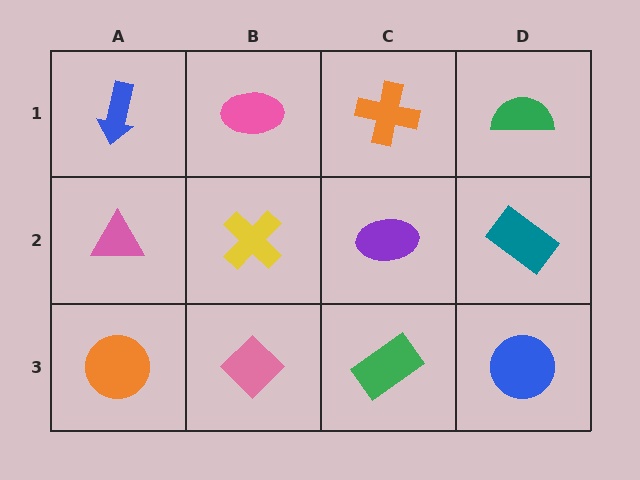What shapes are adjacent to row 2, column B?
A pink ellipse (row 1, column B), a pink diamond (row 3, column B), a pink triangle (row 2, column A), a purple ellipse (row 2, column C).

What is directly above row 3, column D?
A teal rectangle.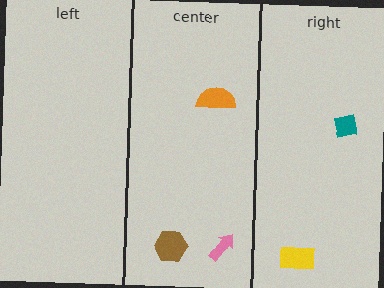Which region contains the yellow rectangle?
The right region.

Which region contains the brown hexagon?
The center region.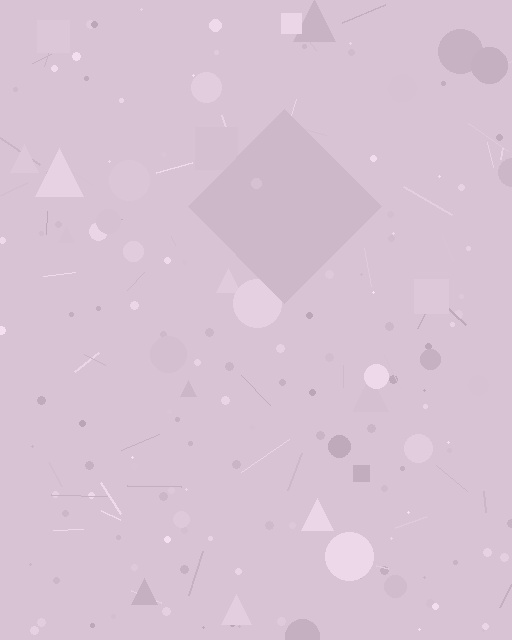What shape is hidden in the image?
A diamond is hidden in the image.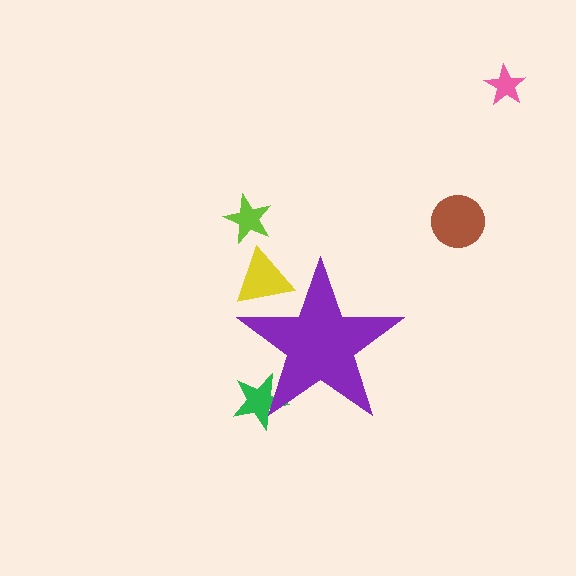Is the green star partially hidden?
Yes, the green star is partially hidden behind the purple star.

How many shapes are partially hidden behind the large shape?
2 shapes are partially hidden.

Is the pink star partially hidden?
No, the pink star is fully visible.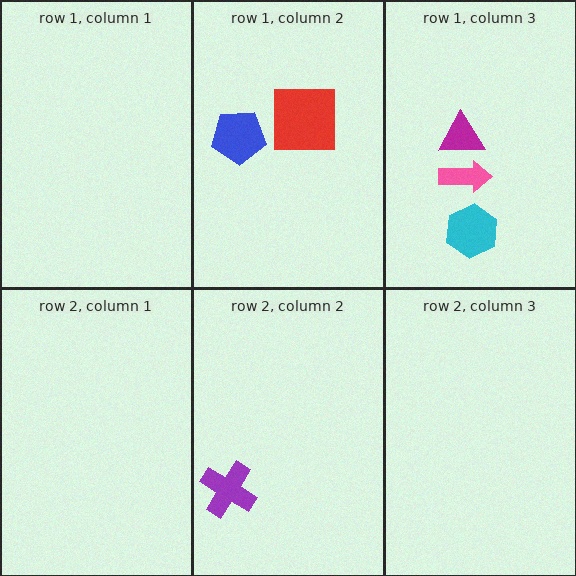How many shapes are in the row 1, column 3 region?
3.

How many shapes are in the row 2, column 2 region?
1.